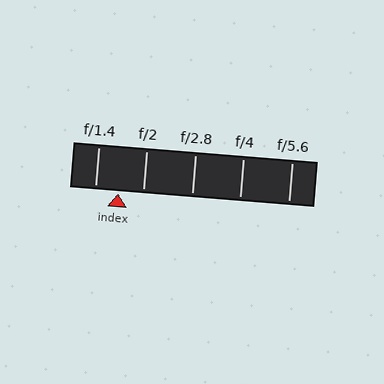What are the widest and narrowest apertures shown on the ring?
The widest aperture shown is f/1.4 and the narrowest is f/5.6.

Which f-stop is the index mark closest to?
The index mark is closest to f/1.4.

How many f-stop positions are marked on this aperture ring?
There are 5 f-stop positions marked.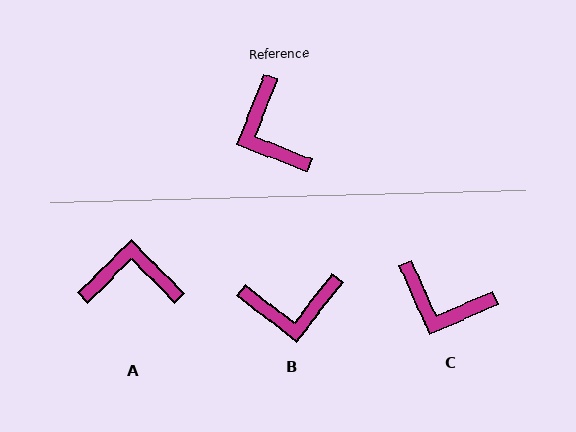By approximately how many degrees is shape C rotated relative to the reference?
Approximately 46 degrees counter-clockwise.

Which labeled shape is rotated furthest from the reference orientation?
A, about 113 degrees away.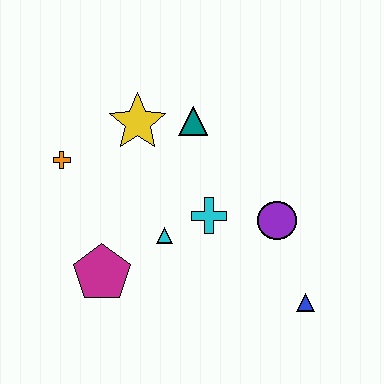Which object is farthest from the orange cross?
The blue triangle is farthest from the orange cross.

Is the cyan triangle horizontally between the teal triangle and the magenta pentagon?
Yes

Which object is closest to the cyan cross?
The cyan triangle is closest to the cyan cross.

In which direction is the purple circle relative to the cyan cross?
The purple circle is to the right of the cyan cross.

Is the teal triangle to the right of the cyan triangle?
Yes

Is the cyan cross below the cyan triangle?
No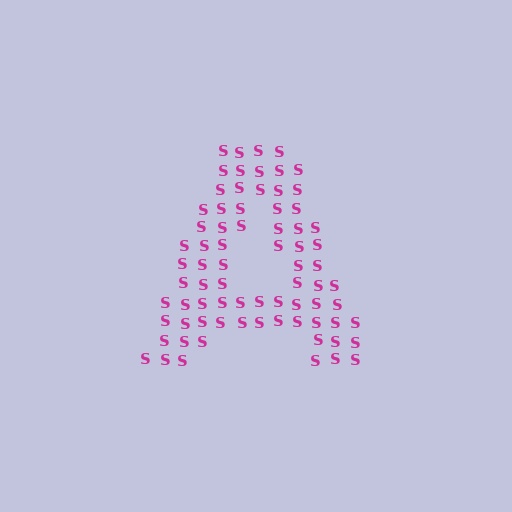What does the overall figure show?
The overall figure shows the letter A.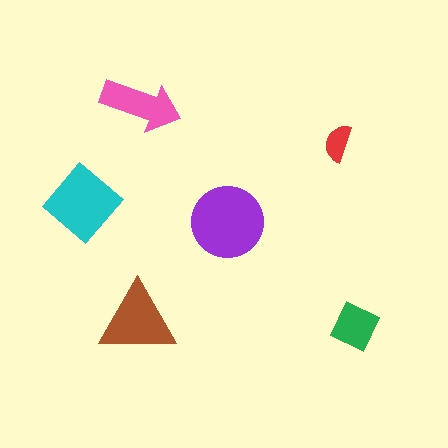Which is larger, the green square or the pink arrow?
The pink arrow.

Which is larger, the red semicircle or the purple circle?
The purple circle.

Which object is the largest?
The purple circle.